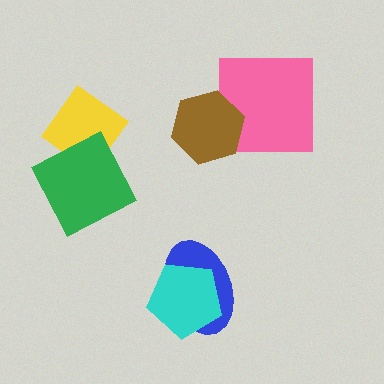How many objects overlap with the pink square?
1 object overlaps with the pink square.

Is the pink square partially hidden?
Yes, it is partially covered by another shape.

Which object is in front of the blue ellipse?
The cyan pentagon is in front of the blue ellipse.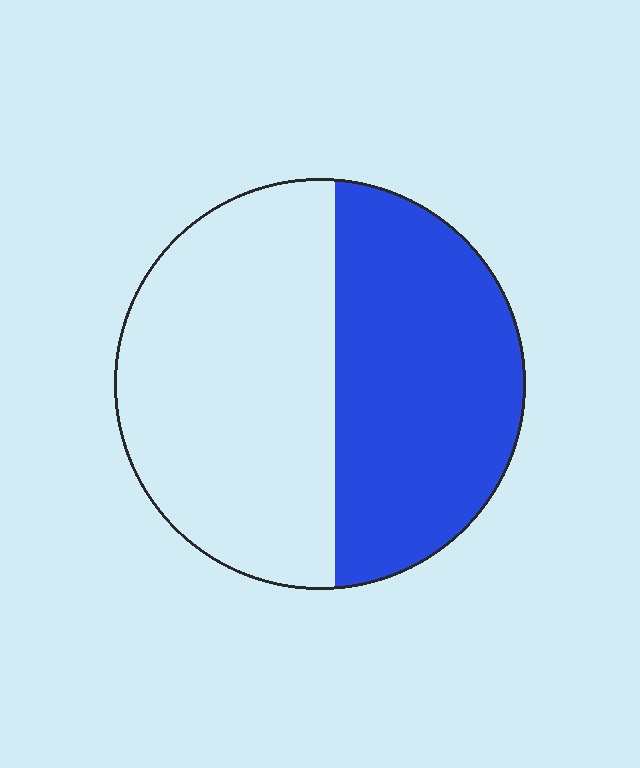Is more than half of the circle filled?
No.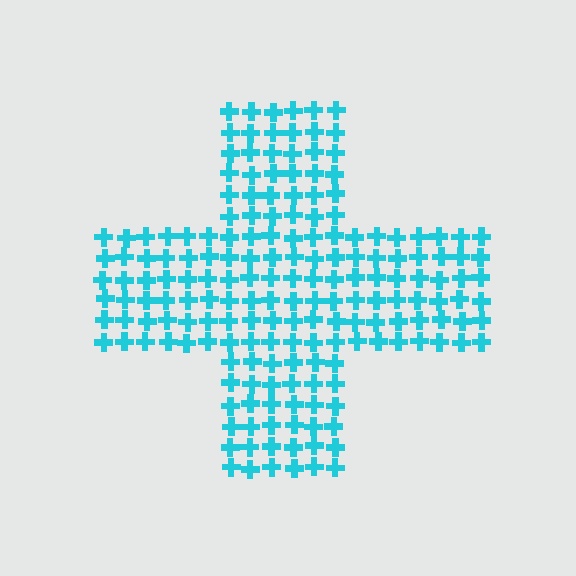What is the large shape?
The large shape is a cross.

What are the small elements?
The small elements are crosses.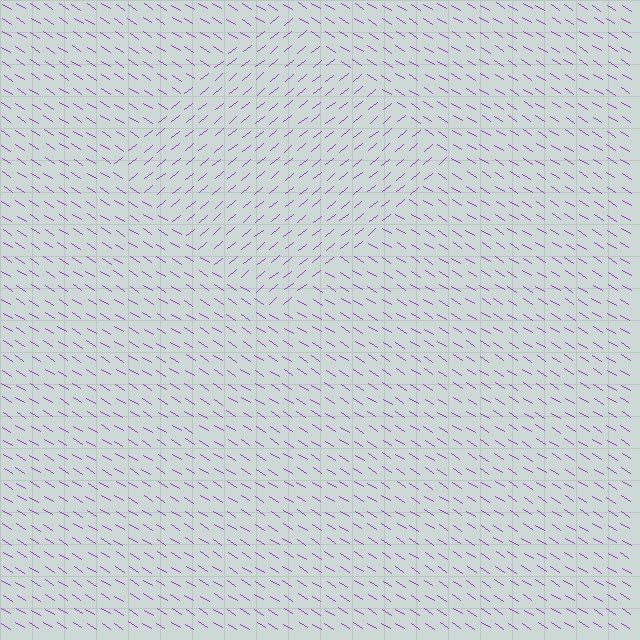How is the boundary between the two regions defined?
The boundary is defined purely by a change in line orientation (approximately 72 degrees difference). All lines are the same color and thickness.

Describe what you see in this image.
The image is filled with small purple line segments. A diamond region in the image has lines oriented differently from the surrounding lines, creating a visible texture boundary.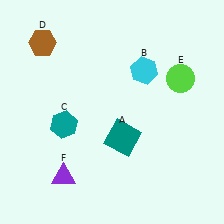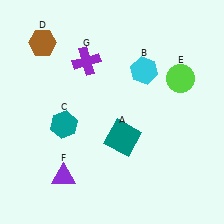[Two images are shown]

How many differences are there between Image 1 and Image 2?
There is 1 difference between the two images.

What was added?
A purple cross (G) was added in Image 2.